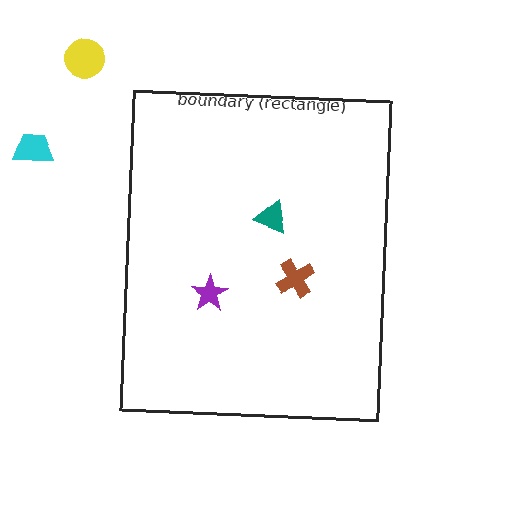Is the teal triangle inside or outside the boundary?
Inside.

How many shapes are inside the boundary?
3 inside, 2 outside.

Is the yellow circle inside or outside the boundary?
Outside.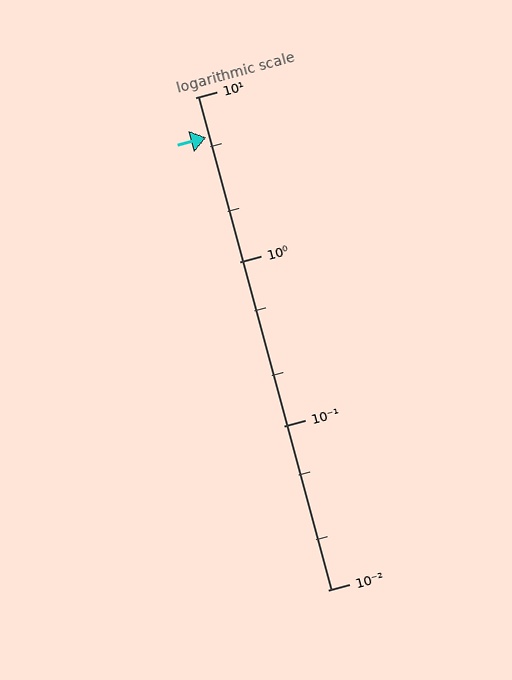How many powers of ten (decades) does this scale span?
The scale spans 3 decades, from 0.01 to 10.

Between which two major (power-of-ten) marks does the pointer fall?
The pointer is between 1 and 10.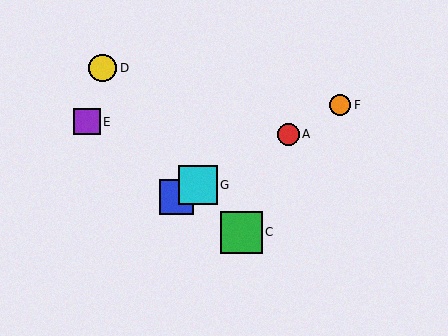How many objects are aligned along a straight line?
4 objects (A, B, F, G) are aligned along a straight line.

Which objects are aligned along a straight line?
Objects A, B, F, G are aligned along a straight line.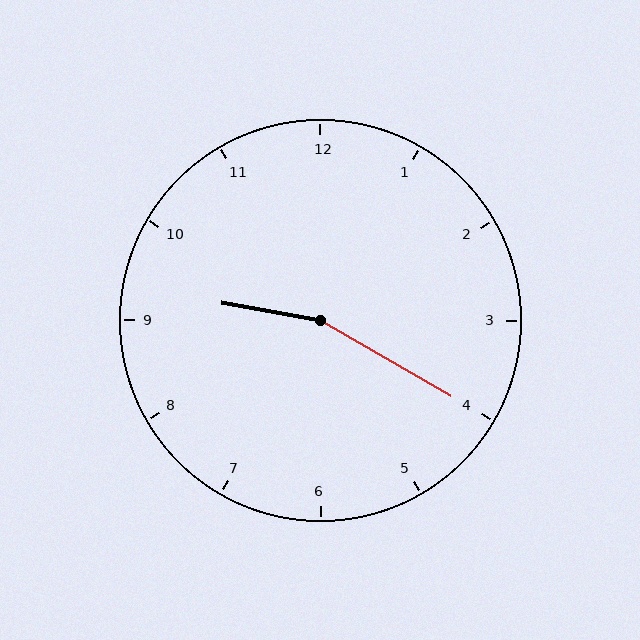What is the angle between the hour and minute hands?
Approximately 160 degrees.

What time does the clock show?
9:20.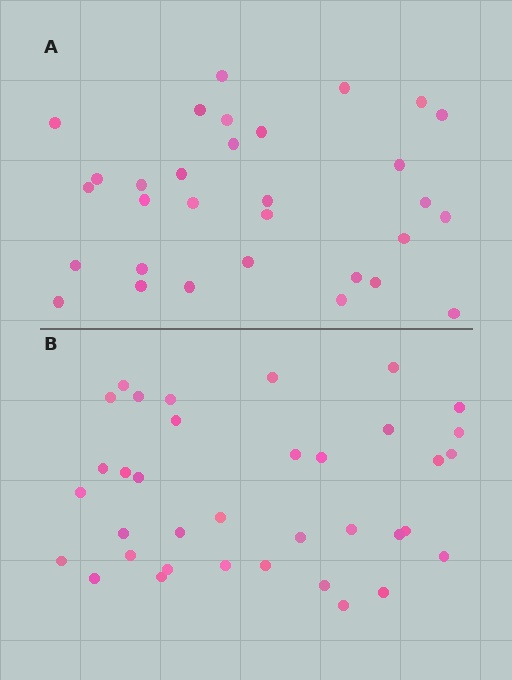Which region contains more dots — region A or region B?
Region B (the bottom region) has more dots.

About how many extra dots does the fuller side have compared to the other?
Region B has about 5 more dots than region A.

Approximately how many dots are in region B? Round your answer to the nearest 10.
About 40 dots. (The exact count is 36, which rounds to 40.)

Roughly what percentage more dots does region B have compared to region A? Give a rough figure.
About 15% more.